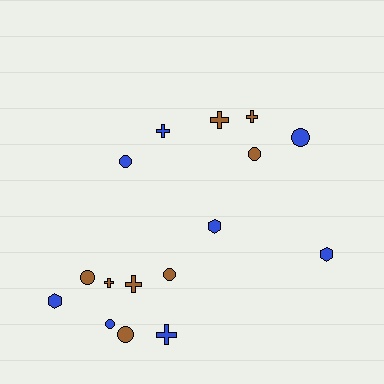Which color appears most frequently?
Blue, with 8 objects.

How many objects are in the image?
There are 16 objects.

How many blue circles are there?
There are 3 blue circles.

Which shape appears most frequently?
Circle, with 7 objects.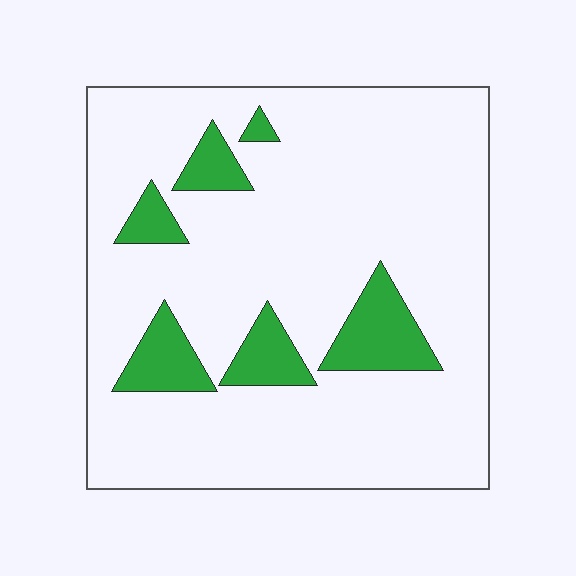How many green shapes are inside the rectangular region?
6.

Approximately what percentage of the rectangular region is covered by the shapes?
Approximately 15%.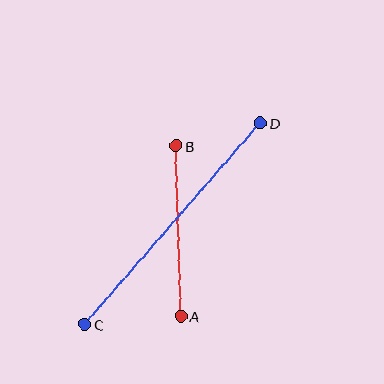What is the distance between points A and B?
The distance is approximately 170 pixels.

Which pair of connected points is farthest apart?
Points C and D are farthest apart.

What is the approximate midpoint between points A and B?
The midpoint is at approximately (178, 231) pixels.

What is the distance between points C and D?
The distance is approximately 267 pixels.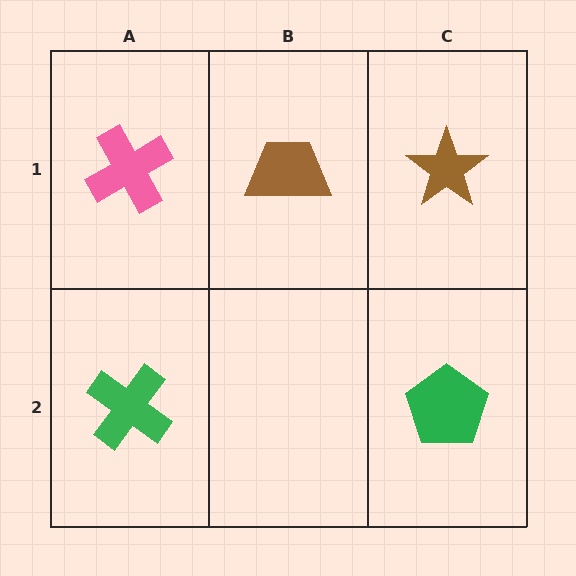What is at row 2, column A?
A green cross.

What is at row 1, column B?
A brown trapezoid.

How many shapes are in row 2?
2 shapes.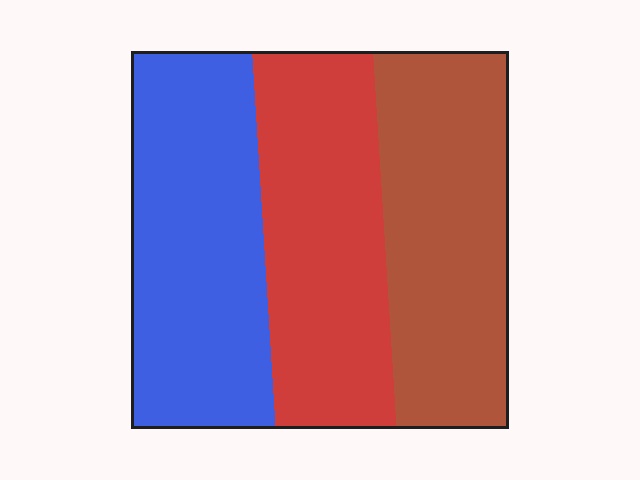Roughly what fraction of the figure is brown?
Brown takes up between a quarter and a half of the figure.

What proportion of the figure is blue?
Blue takes up between a quarter and a half of the figure.